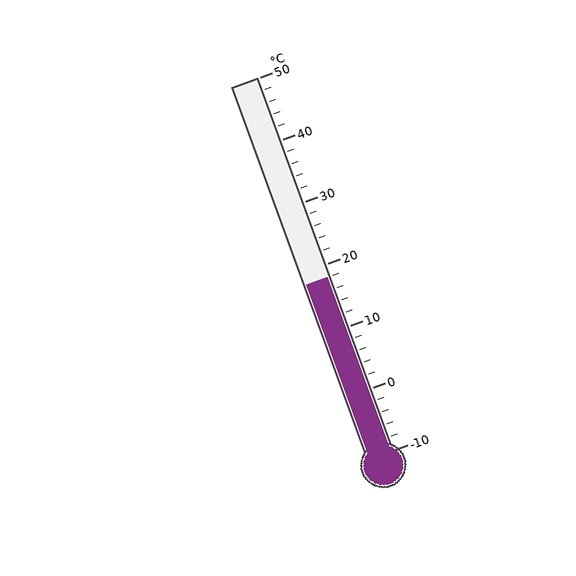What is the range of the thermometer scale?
The thermometer scale ranges from -10°C to 50°C.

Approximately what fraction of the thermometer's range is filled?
The thermometer is filled to approximately 45% of its range.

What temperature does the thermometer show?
The thermometer shows approximately 18°C.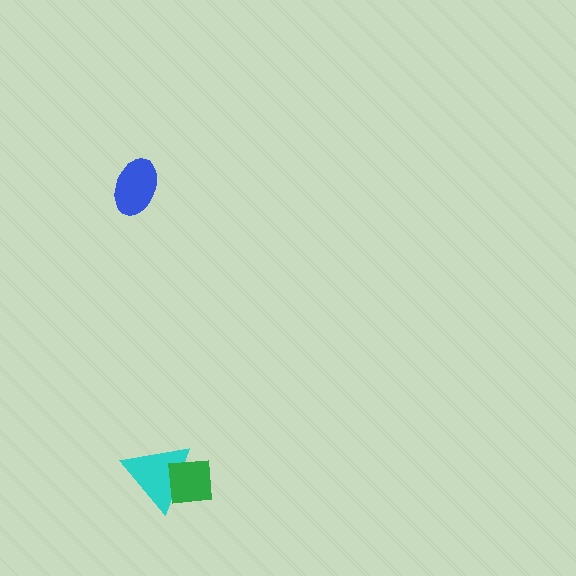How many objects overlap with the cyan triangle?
1 object overlaps with the cyan triangle.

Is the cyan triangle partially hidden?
Yes, it is partially covered by another shape.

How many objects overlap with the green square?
1 object overlaps with the green square.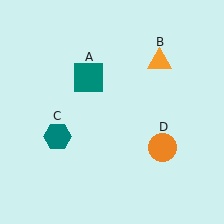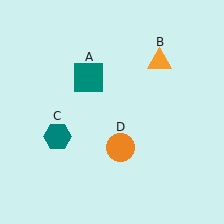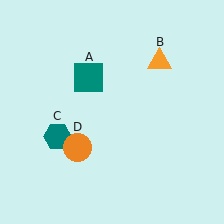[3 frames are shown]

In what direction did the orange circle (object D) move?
The orange circle (object D) moved left.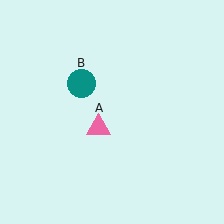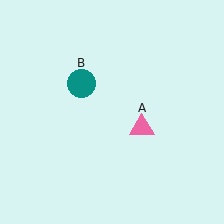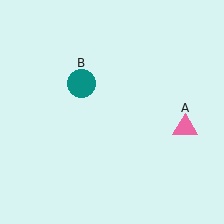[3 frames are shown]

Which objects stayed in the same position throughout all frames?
Teal circle (object B) remained stationary.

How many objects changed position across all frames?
1 object changed position: pink triangle (object A).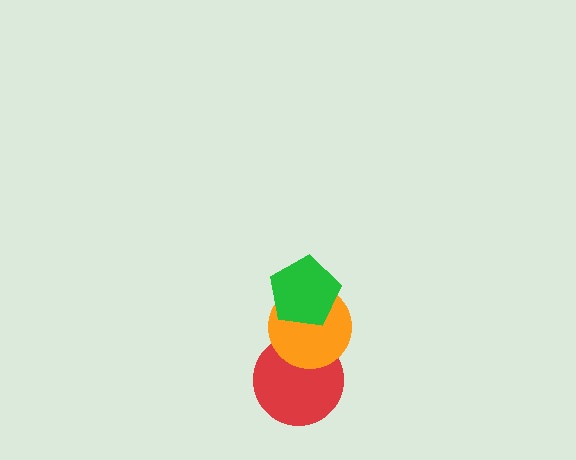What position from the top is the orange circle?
The orange circle is 2nd from the top.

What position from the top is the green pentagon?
The green pentagon is 1st from the top.